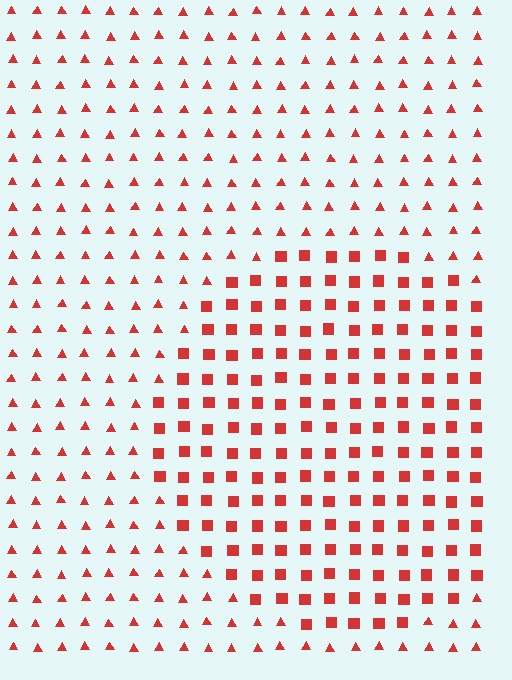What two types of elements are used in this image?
The image uses squares inside the circle region and triangles outside it.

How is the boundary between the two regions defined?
The boundary is defined by a change in element shape: squares inside vs. triangles outside. All elements share the same color and spacing.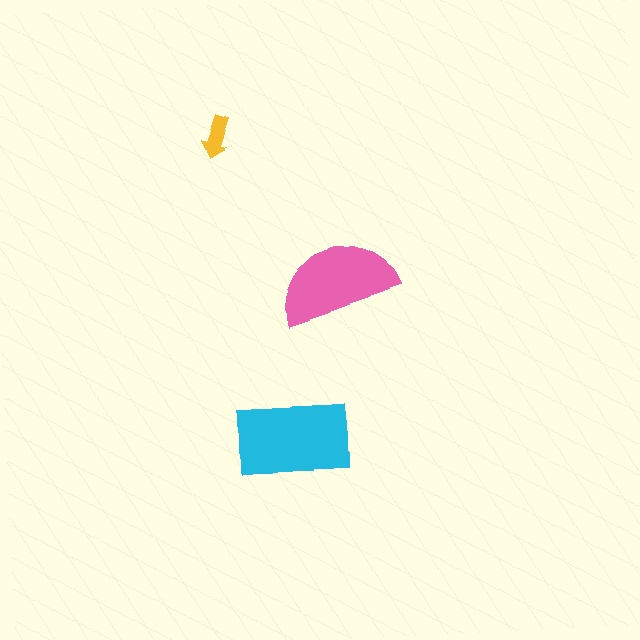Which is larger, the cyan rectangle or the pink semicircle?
The cyan rectangle.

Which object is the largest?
The cyan rectangle.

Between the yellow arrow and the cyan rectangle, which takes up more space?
The cyan rectangle.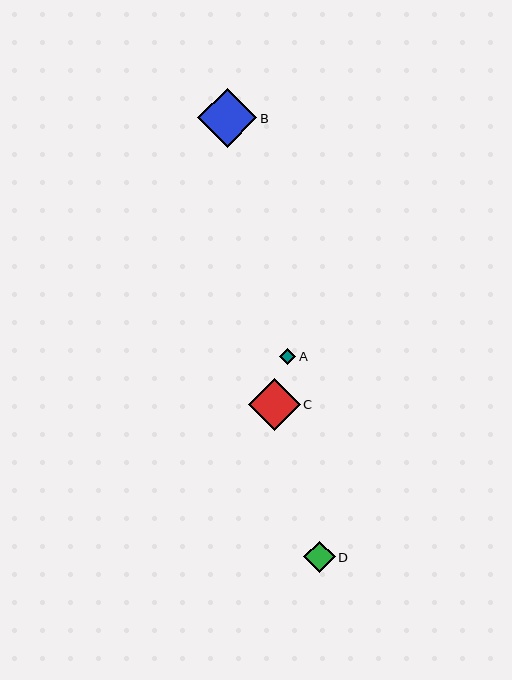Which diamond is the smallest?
Diamond A is the smallest with a size of approximately 16 pixels.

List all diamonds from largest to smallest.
From largest to smallest: B, C, D, A.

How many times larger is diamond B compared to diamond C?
Diamond B is approximately 1.1 times the size of diamond C.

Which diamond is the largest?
Diamond B is the largest with a size of approximately 59 pixels.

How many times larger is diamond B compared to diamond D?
Diamond B is approximately 1.9 times the size of diamond D.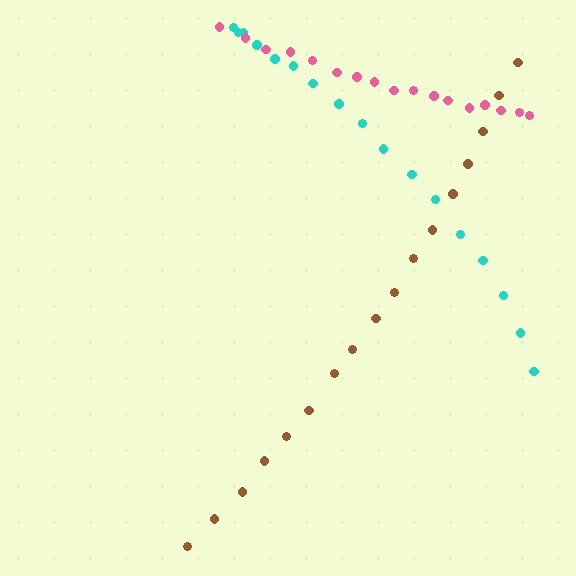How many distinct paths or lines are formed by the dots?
There are 3 distinct paths.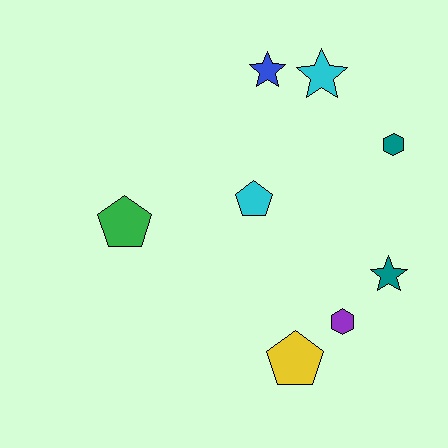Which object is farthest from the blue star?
The yellow pentagon is farthest from the blue star.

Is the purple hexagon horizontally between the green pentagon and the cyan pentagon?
No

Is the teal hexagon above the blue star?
No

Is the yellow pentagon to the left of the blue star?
No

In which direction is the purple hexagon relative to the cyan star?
The purple hexagon is below the cyan star.